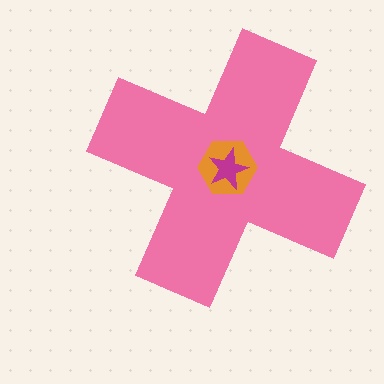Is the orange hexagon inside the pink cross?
Yes.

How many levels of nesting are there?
3.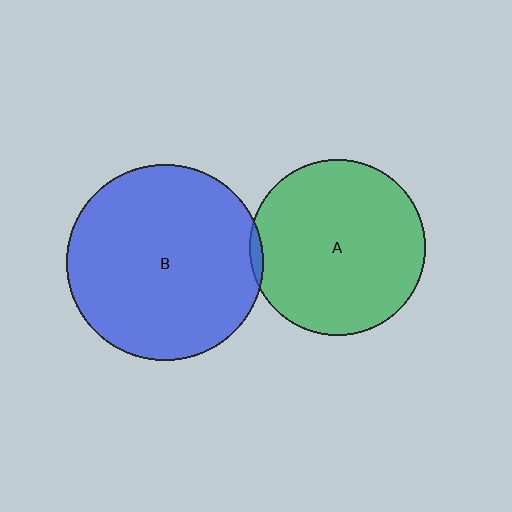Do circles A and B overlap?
Yes.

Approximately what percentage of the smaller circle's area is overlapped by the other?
Approximately 5%.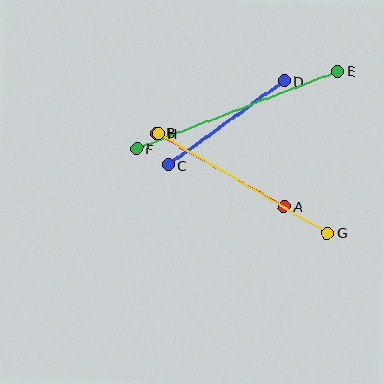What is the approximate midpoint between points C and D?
The midpoint is at approximately (226, 123) pixels.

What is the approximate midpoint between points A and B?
The midpoint is at approximately (220, 170) pixels.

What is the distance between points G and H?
The distance is approximately 196 pixels.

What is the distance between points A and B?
The distance is approximately 147 pixels.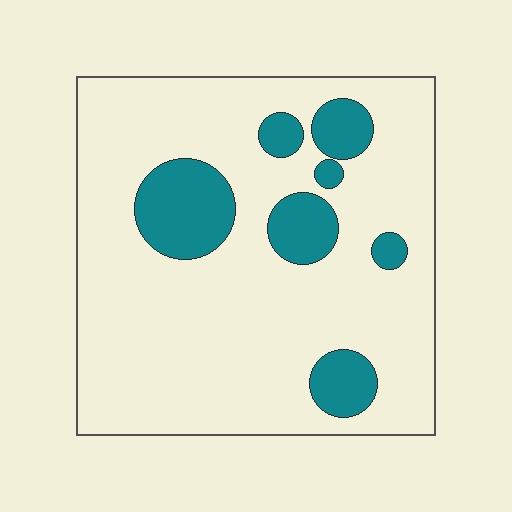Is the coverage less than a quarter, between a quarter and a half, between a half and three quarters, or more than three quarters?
Less than a quarter.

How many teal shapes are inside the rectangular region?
7.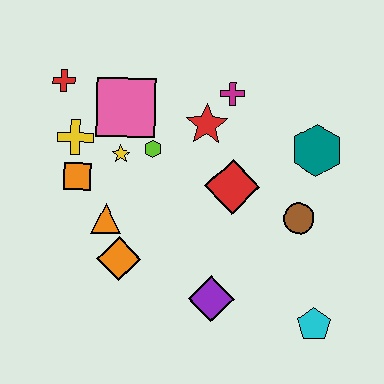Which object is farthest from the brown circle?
The red cross is farthest from the brown circle.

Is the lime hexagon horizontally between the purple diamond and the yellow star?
Yes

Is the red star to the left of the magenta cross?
Yes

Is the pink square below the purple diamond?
No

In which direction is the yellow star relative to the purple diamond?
The yellow star is above the purple diamond.